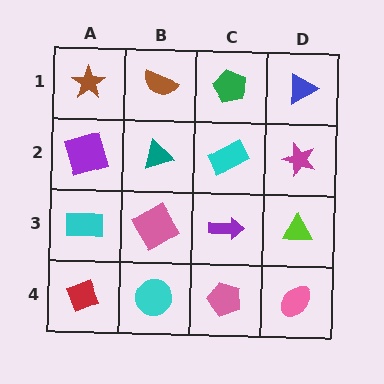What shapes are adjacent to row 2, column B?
A brown semicircle (row 1, column B), a pink diamond (row 3, column B), a purple square (row 2, column A), a cyan rectangle (row 2, column C).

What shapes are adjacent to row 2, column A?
A brown star (row 1, column A), a cyan rectangle (row 3, column A), a teal triangle (row 2, column B).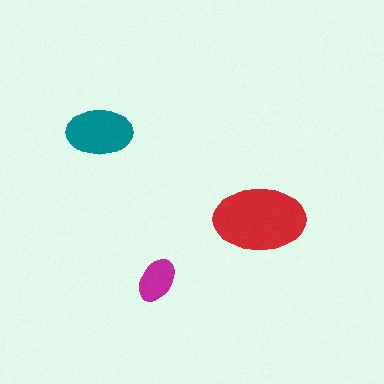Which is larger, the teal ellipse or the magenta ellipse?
The teal one.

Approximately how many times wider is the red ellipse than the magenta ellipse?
About 2 times wider.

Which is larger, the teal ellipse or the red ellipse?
The red one.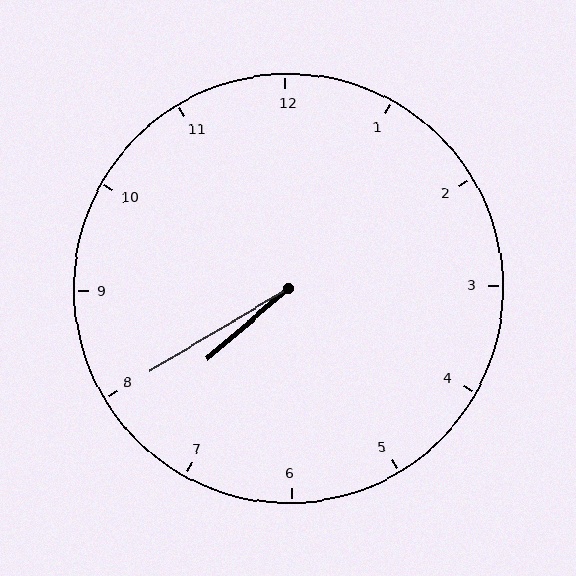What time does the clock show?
7:40.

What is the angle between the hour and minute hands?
Approximately 10 degrees.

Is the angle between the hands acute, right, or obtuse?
It is acute.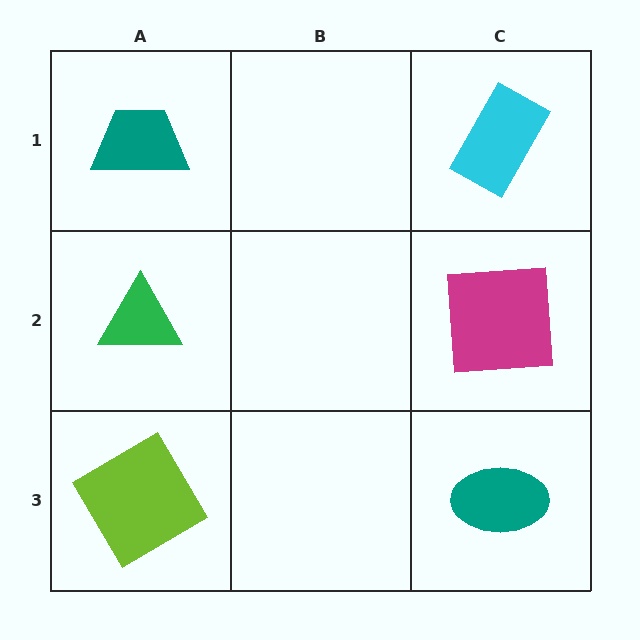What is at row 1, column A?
A teal trapezoid.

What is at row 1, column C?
A cyan rectangle.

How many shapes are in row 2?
2 shapes.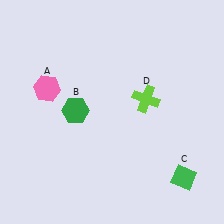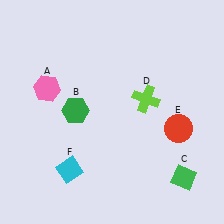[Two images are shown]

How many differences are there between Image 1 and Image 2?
There are 2 differences between the two images.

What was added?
A red circle (E), a cyan diamond (F) were added in Image 2.